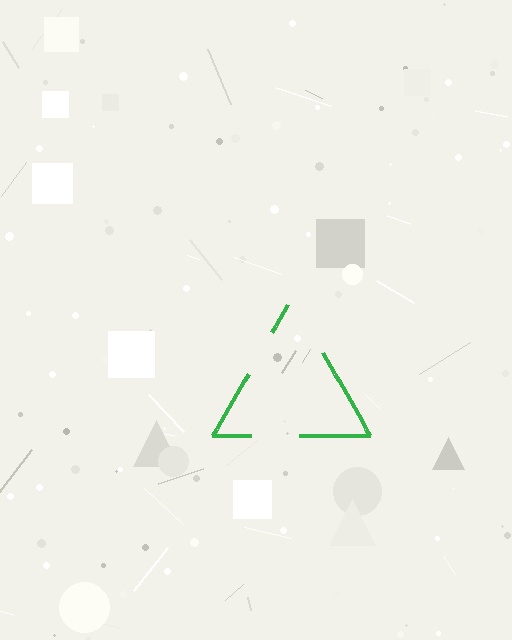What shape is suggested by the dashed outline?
The dashed outline suggests a triangle.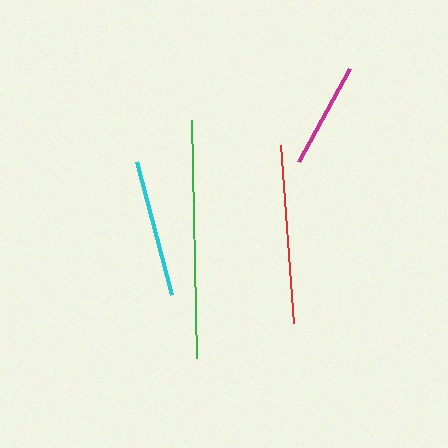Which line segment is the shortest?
The magenta line is the shortest at approximately 105 pixels.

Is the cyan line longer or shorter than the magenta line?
The cyan line is longer than the magenta line.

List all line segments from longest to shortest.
From longest to shortest: green, red, cyan, magenta.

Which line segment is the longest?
The green line is the longest at approximately 238 pixels.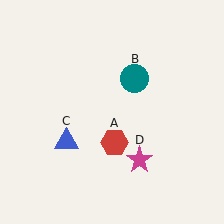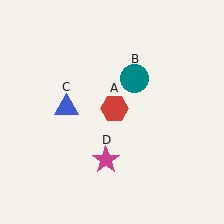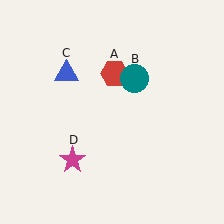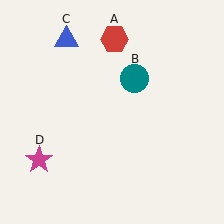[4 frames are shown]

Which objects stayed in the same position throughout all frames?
Teal circle (object B) remained stationary.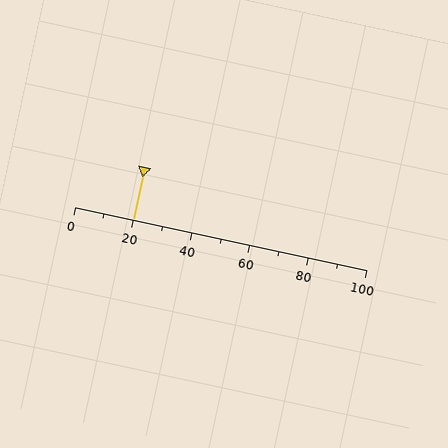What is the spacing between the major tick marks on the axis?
The major ticks are spaced 20 apart.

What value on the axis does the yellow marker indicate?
The marker indicates approximately 20.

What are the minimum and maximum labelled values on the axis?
The axis runs from 0 to 100.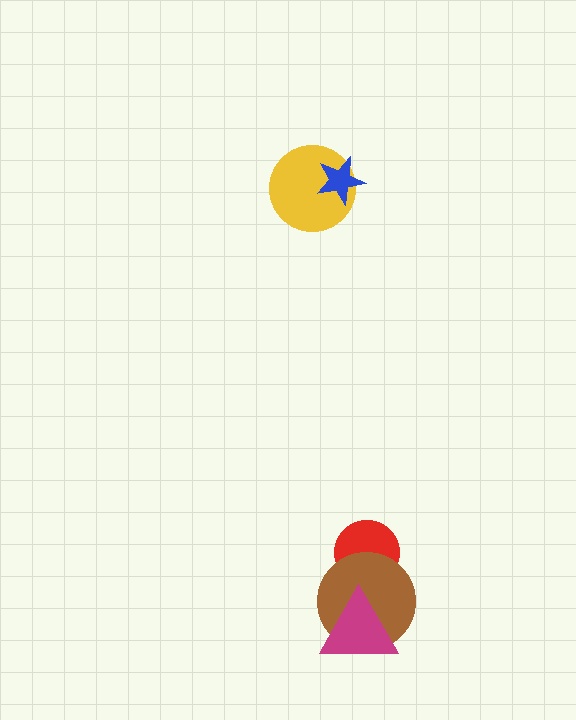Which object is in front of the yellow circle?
The blue star is in front of the yellow circle.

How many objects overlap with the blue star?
1 object overlaps with the blue star.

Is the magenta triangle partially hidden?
No, no other shape covers it.